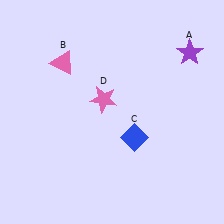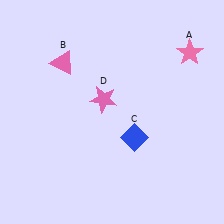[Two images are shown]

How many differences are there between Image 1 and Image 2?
There is 1 difference between the two images.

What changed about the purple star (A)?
In Image 1, A is purple. In Image 2, it changed to pink.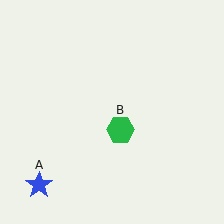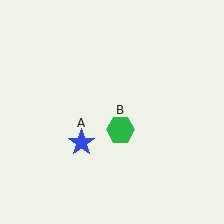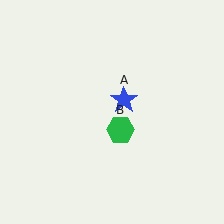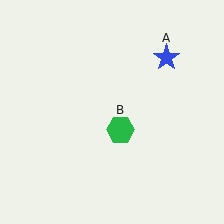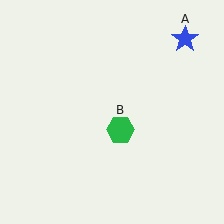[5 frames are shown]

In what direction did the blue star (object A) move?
The blue star (object A) moved up and to the right.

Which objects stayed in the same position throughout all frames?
Green hexagon (object B) remained stationary.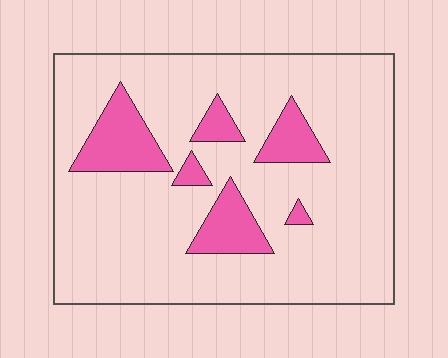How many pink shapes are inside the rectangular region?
6.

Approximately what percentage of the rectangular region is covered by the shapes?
Approximately 15%.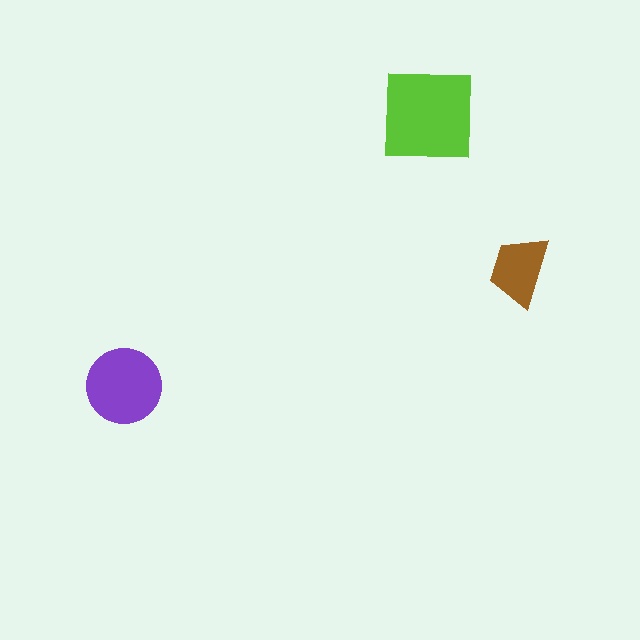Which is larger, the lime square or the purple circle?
The lime square.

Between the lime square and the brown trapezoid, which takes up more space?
The lime square.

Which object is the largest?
The lime square.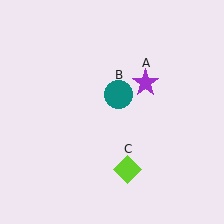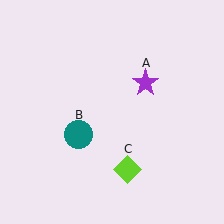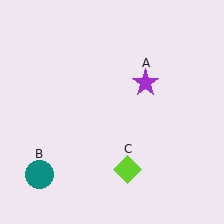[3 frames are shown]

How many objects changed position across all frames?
1 object changed position: teal circle (object B).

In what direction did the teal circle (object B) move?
The teal circle (object B) moved down and to the left.